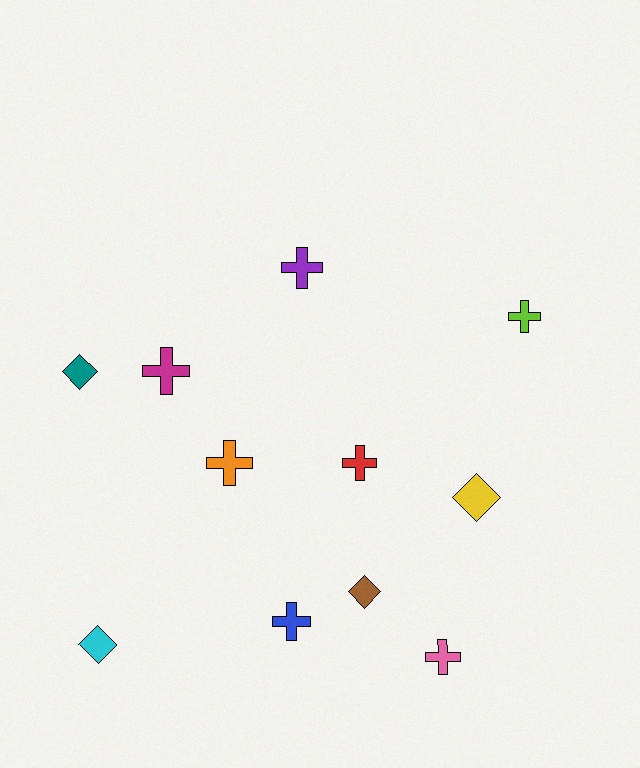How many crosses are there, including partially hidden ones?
There are 7 crosses.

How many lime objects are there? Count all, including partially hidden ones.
There is 1 lime object.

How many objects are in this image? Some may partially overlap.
There are 11 objects.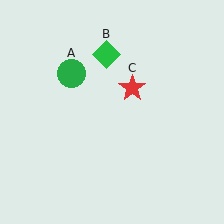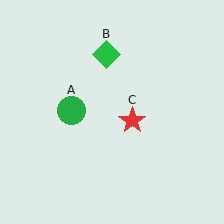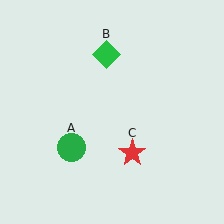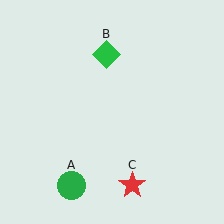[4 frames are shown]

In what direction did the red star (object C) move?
The red star (object C) moved down.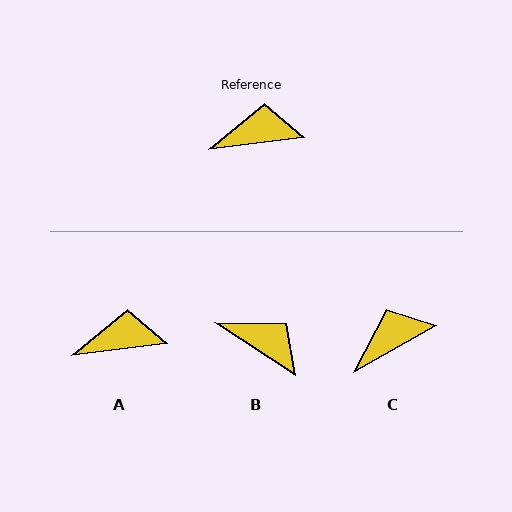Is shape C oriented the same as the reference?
No, it is off by about 23 degrees.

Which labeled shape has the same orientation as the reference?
A.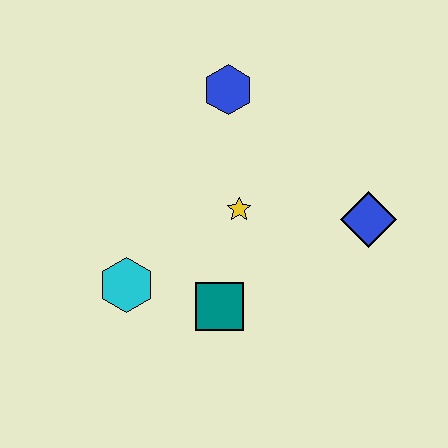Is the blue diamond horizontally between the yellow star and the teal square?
No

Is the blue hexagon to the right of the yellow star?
No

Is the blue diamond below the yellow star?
Yes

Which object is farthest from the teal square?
The blue hexagon is farthest from the teal square.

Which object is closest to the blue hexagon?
The yellow star is closest to the blue hexagon.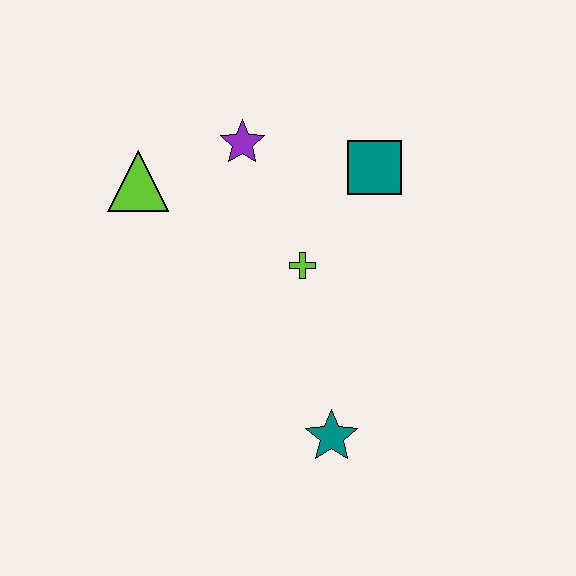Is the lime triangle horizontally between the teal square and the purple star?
No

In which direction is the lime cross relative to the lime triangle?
The lime cross is to the right of the lime triangle.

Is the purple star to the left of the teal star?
Yes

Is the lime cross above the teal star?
Yes